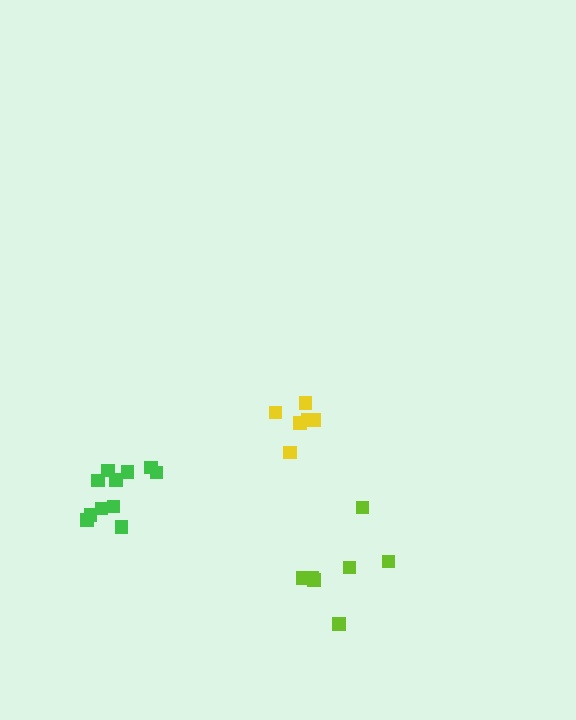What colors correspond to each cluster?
The clusters are colored: yellow, green, lime.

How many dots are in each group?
Group 1: 6 dots, Group 2: 11 dots, Group 3: 7 dots (24 total).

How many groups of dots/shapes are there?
There are 3 groups.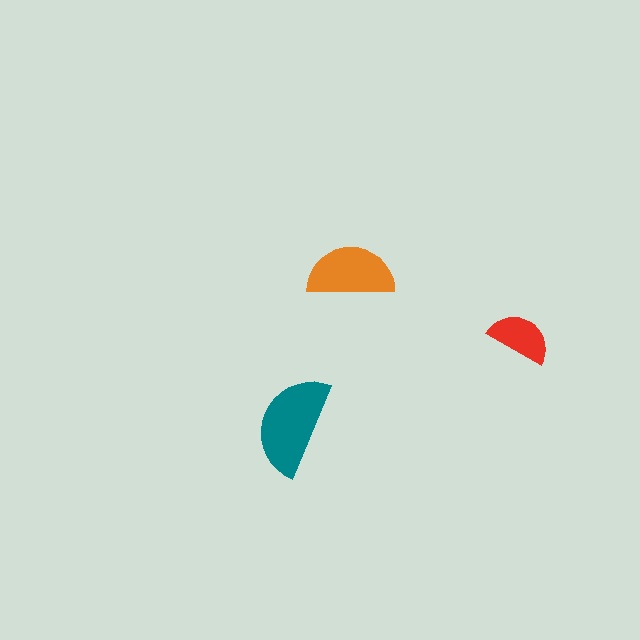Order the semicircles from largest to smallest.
the teal one, the orange one, the red one.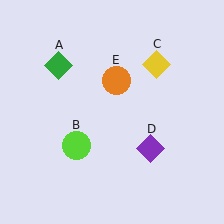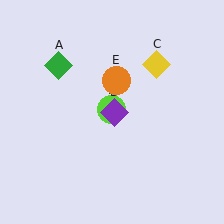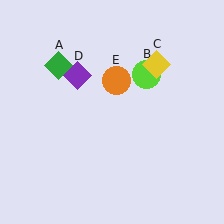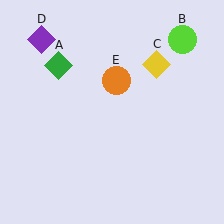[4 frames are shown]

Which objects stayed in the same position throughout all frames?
Green diamond (object A) and yellow diamond (object C) and orange circle (object E) remained stationary.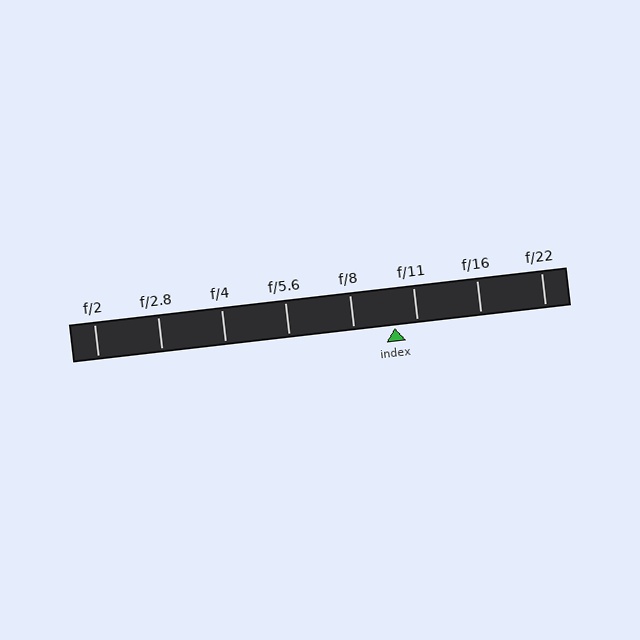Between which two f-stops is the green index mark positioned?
The index mark is between f/8 and f/11.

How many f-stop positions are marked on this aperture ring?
There are 8 f-stop positions marked.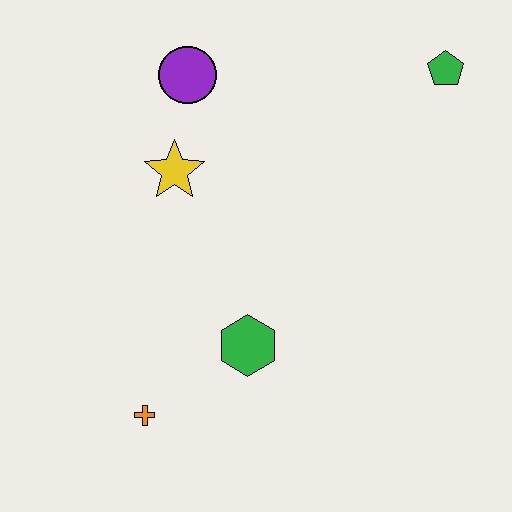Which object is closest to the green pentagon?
The purple circle is closest to the green pentagon.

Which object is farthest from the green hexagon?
The green pentagon is farthest from the green hexagon.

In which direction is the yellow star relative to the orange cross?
The yellow star is above the orange cross.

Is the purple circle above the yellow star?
Yes